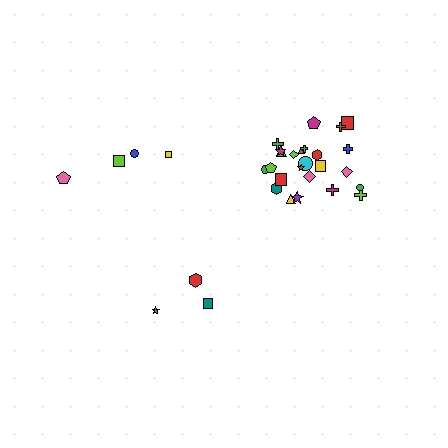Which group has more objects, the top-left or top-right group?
The top-right group.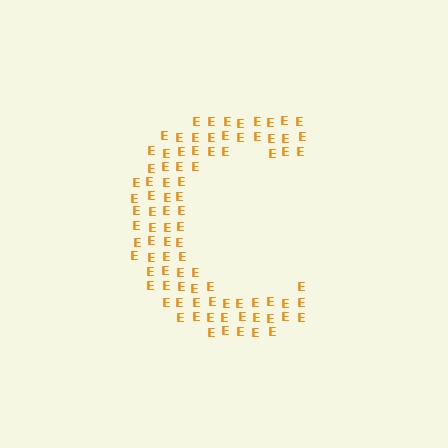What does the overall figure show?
The overall figure shows the letter C.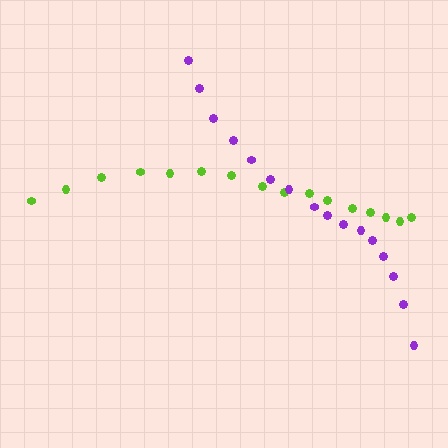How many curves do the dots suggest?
There are 2 distinct paths.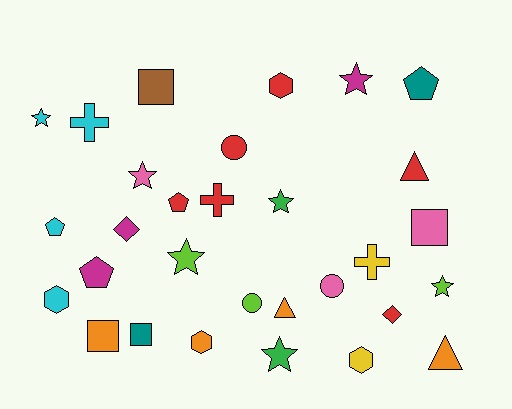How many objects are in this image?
There are 30 objects.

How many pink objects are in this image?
There are 3 pink objects.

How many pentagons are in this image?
There are 4 pentagons.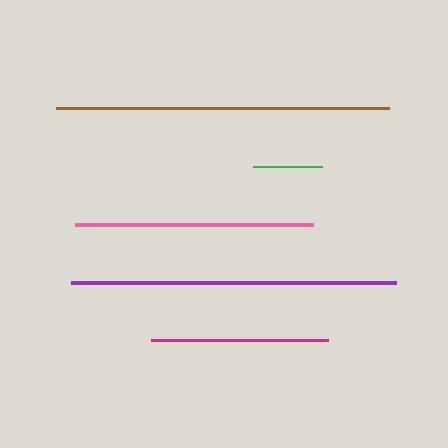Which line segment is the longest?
The brown line is the longest at approximately 333 pixels.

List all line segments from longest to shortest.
From longest to shortest: brown, purple, pink, magenta, green.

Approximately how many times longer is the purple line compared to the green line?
The purple line is approximately 4.7 times the length of the green line.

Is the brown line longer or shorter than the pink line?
The brown line is longer than the pink line.